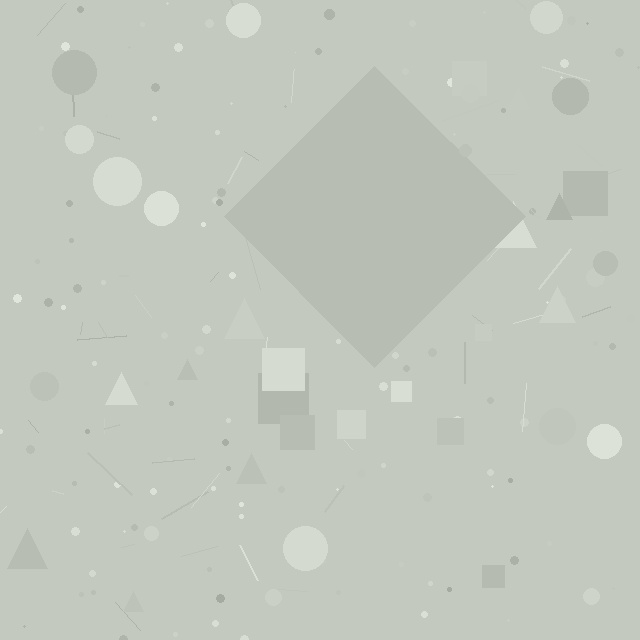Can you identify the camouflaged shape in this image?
The camouflaged shape is a diamond.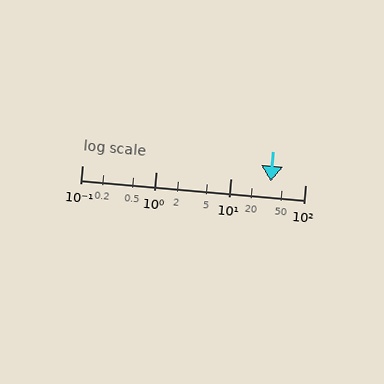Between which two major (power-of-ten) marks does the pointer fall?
The pointer is between 10 and 100.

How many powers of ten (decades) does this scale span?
The scale spans 3 decades, from 0.1 to 100.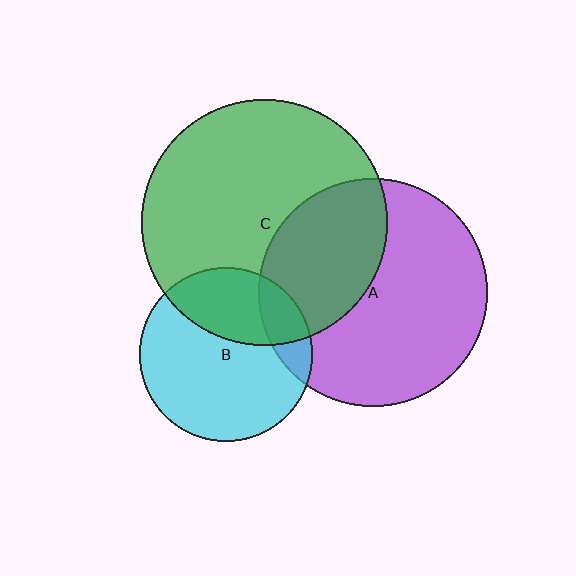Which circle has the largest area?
Circle C (green).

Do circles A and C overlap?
Yes.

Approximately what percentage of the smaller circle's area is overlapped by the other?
Approximately 35%.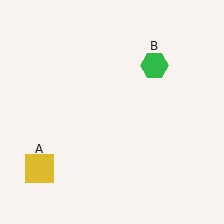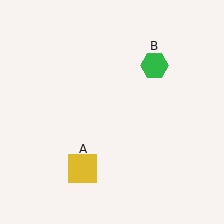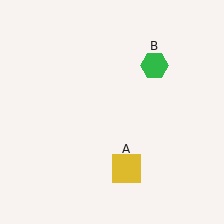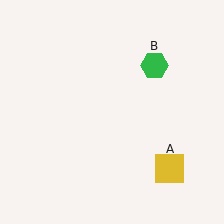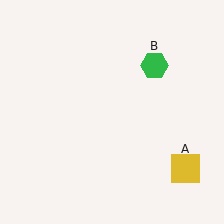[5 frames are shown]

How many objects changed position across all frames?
1 object changed position: yellow square (object A).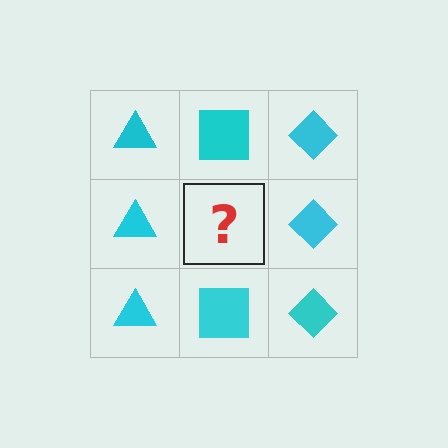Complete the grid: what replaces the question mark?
The question mark should be replaced with a cyan square.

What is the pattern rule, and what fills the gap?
The rule is that each column has a consistent shape. The gap should be filled with a cyan square.